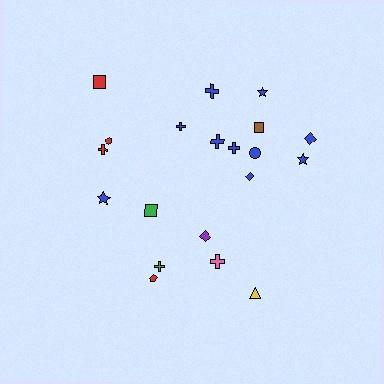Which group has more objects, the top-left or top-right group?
The top-right group.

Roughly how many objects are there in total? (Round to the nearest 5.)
Roughly 20 objects in total.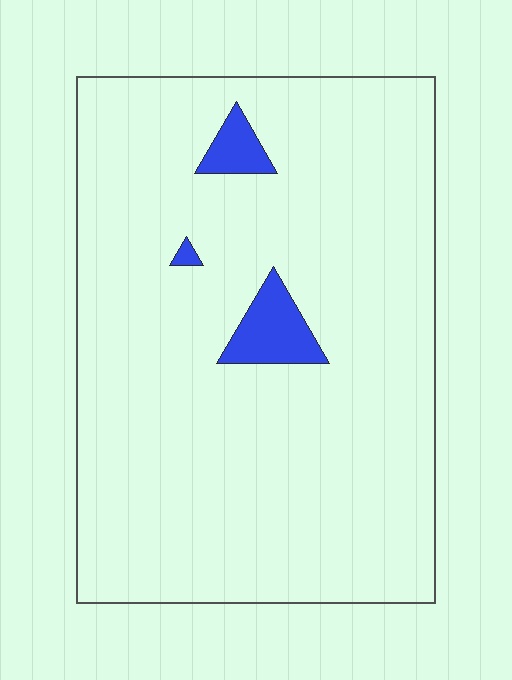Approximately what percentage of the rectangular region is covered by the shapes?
Approximately 5%.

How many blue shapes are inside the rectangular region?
3.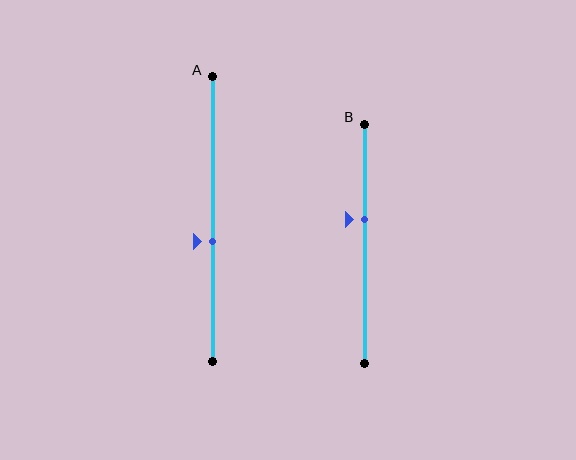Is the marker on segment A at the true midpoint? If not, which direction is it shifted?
No, the marker on segment A is shifted downward by about 8% of the segment length.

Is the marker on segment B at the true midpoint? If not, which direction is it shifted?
No, the marker on segment B is shifted upward by about 10% of the segment length.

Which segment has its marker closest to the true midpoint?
Segment A has its marker closest to the true midpoint.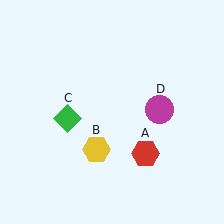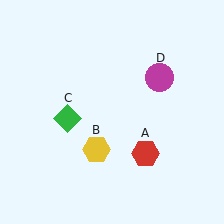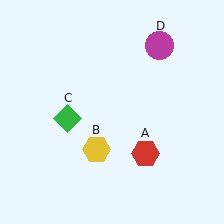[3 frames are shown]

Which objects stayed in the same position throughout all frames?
Red hexagon (object A) and yellow hexagon (object B) and green diamond (object C) remained stationary.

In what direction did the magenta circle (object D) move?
The magenta circle (object D) moved up.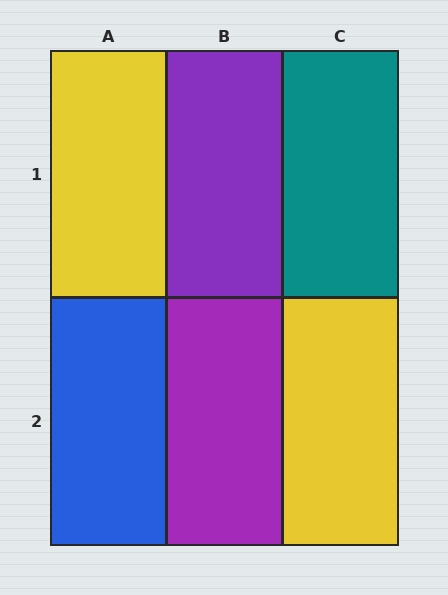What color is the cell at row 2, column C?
Yellow.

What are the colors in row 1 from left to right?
Yellow, purple, teal.